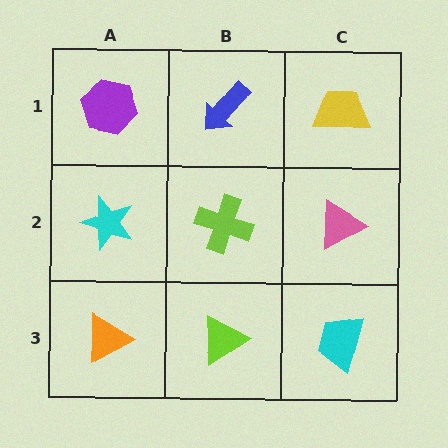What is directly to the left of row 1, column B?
A purple hexagon.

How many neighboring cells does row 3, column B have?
3.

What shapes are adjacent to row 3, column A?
A cyan star (row 2, column A), a lime triangle (row 3, column B).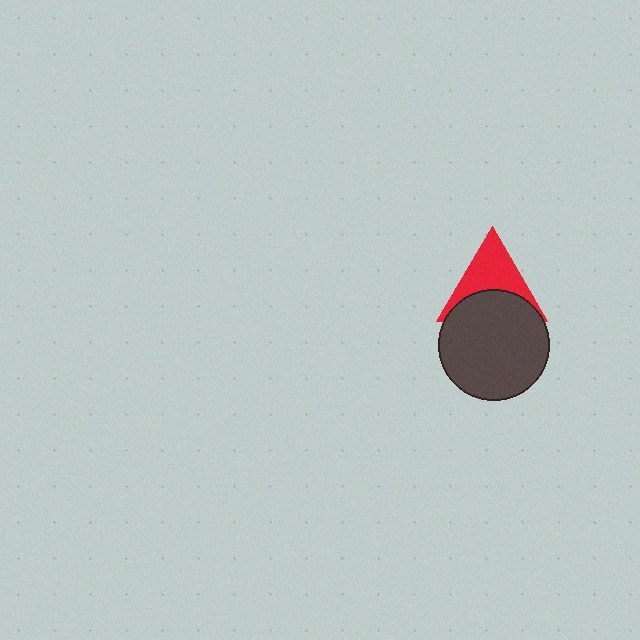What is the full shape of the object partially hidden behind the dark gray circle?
The partially hidden object is a red triangle.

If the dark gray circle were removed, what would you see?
You would see the complete red triangle.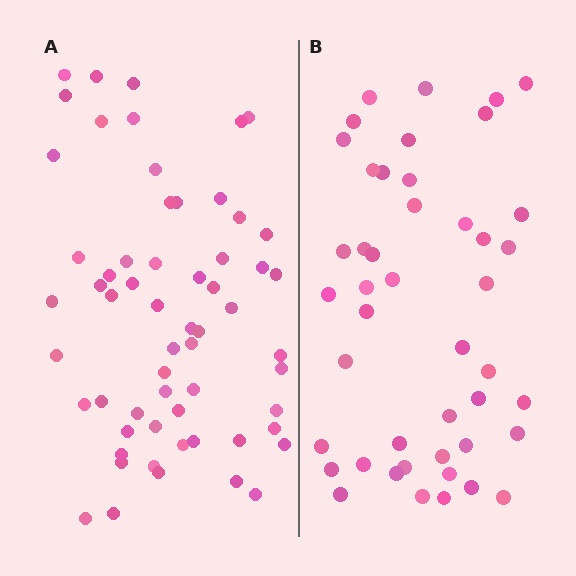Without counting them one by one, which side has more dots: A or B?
Region A (the left region) has more dots.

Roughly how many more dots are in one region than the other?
Region A has approximately 15 more dots than region B.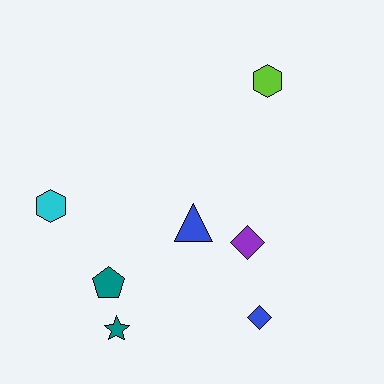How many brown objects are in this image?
There are no brown objects.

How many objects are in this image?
There are 7 objects.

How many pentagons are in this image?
There is 1 pentagon.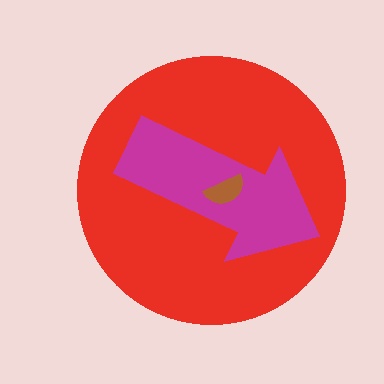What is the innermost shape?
The brown semicircle.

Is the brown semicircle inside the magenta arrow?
Yes.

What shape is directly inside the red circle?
The magenta arrow.